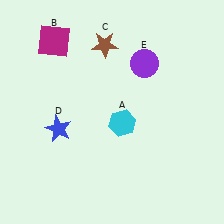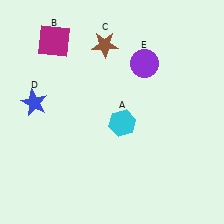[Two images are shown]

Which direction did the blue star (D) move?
The blue star (D) moved up.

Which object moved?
The blue star (D) moved up.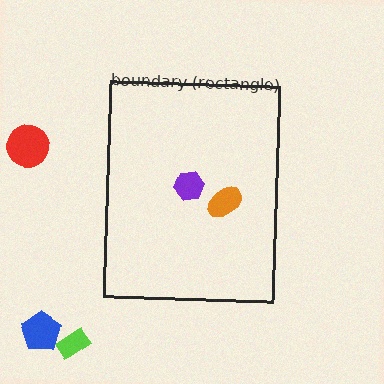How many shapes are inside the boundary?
2 inside, 3 outside.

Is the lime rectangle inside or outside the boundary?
Outside.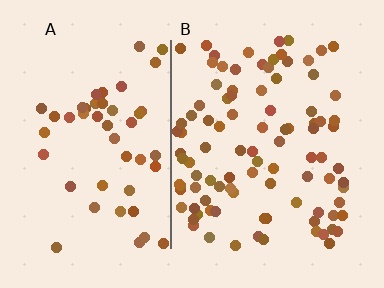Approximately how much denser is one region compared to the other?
Approximately 1.9× — region B over region A.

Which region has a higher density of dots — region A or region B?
B (the right).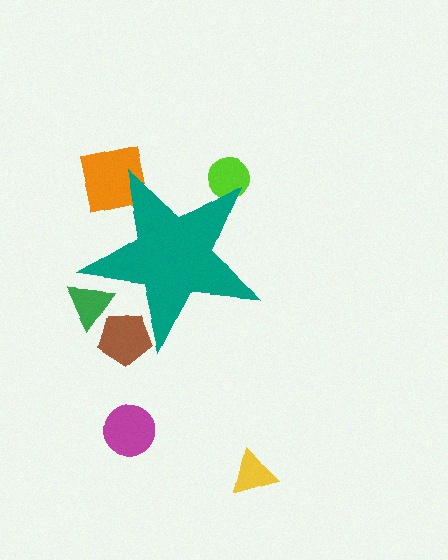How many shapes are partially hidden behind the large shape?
4 shapes are partially hidden.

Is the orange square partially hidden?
Yes, the orange square is partially hidden behind the teal star.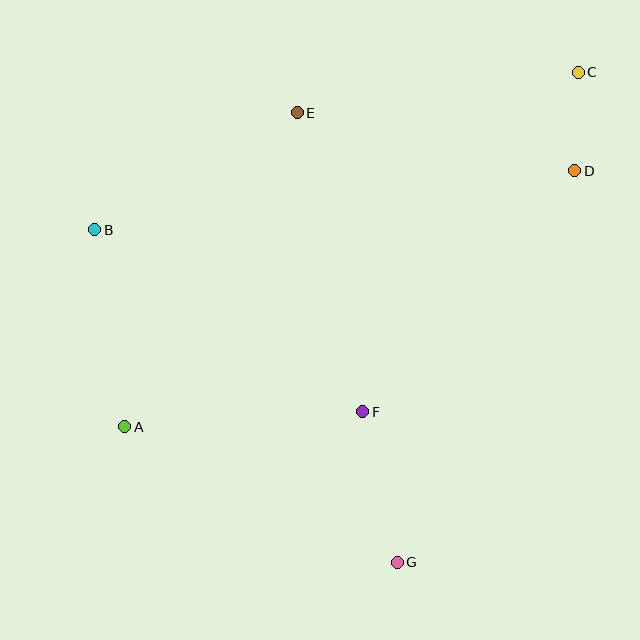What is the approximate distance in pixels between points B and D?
The distance between B and D is approximately 484 pixels.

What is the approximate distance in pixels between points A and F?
The distance between A and F is approximately 238 pixels.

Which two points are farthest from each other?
Points A and C are farthest from each other.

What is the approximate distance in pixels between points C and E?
The distance between C and E is approximately 284 pixels.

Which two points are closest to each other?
Points C and D are closest to each other.